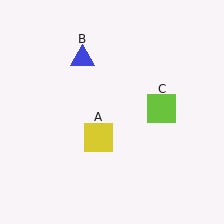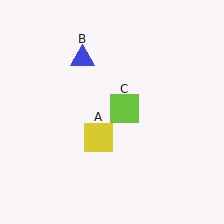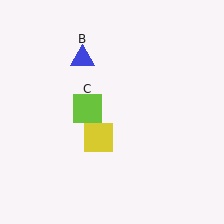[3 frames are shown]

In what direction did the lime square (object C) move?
The lime square (object C) moved left.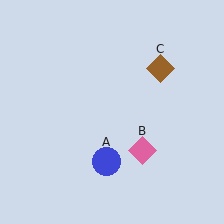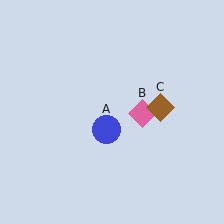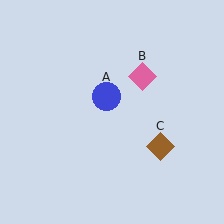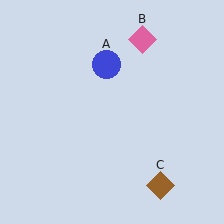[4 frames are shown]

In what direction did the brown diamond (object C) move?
The brown diamond (object C) moved down.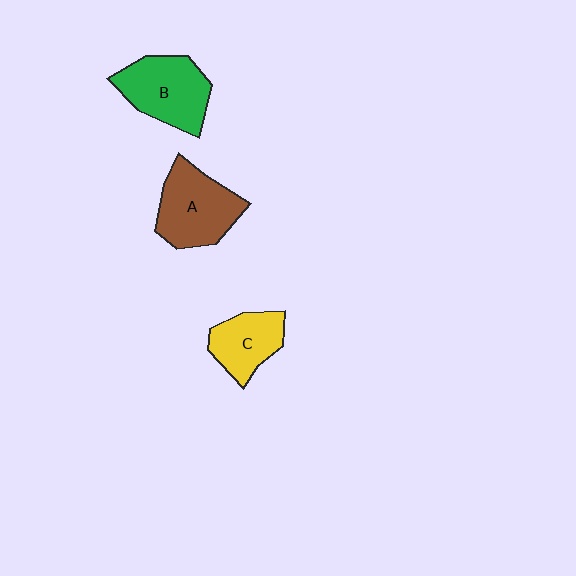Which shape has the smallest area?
Shape C (yellow).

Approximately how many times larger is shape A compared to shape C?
Approximately 1.4 times.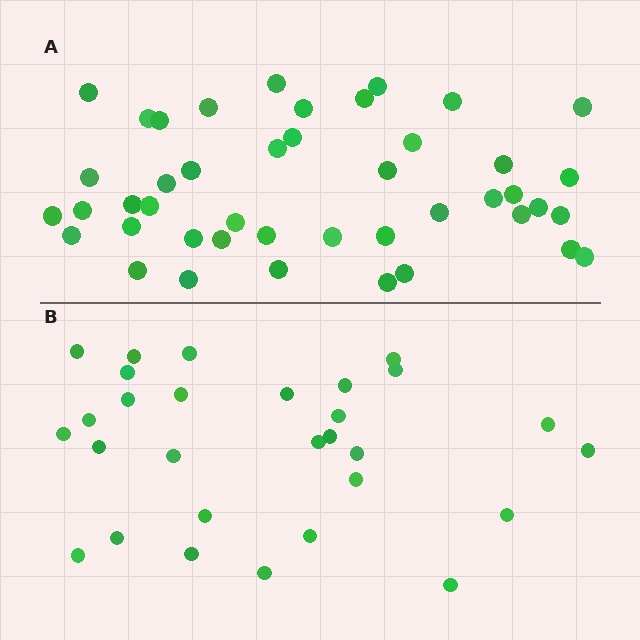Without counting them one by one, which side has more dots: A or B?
Region A (the top region) has more dots.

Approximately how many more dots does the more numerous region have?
Region A has approximately 15 more dots than region B.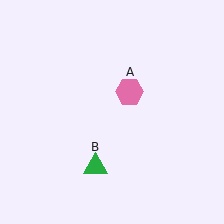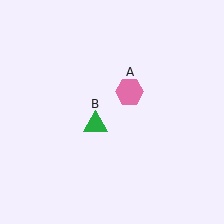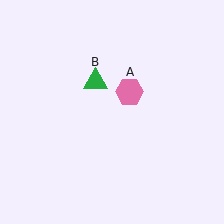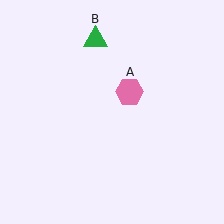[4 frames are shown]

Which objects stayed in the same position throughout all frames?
Pink hexagon (object A) remained stationary.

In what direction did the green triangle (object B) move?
The green triangle (object B) moved up.